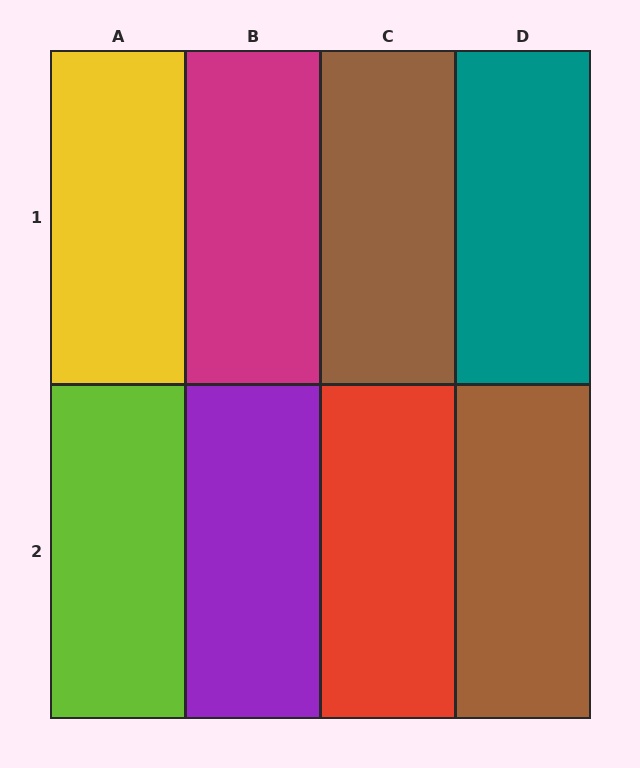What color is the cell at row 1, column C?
Brown.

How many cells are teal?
1 cell is teal.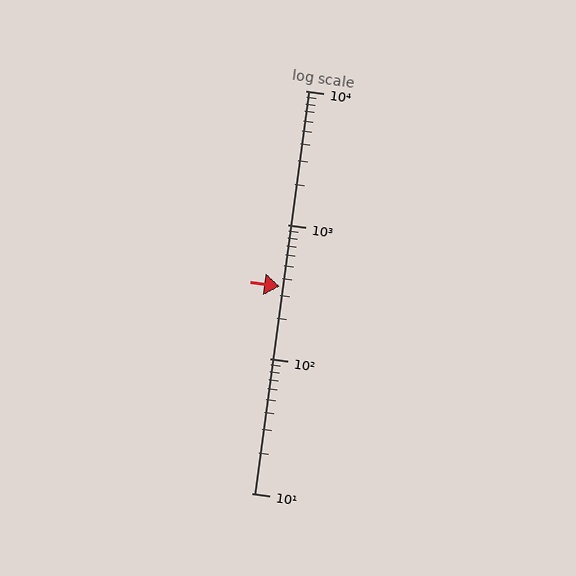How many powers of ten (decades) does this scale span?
The scale spans 3 decades, from 10 to 10000.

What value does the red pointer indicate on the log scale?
The pointer indicates approximately 350.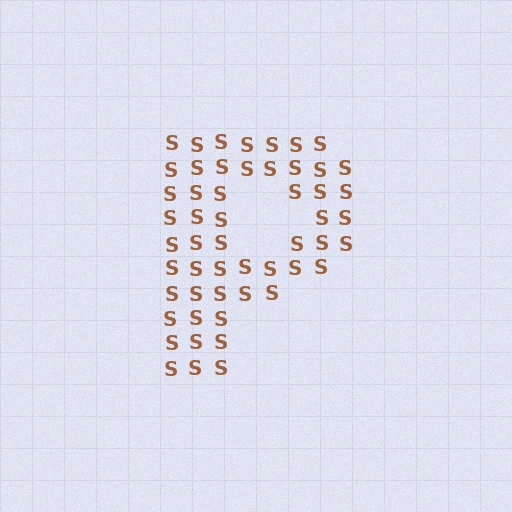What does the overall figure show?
The overall figure shows the letter P.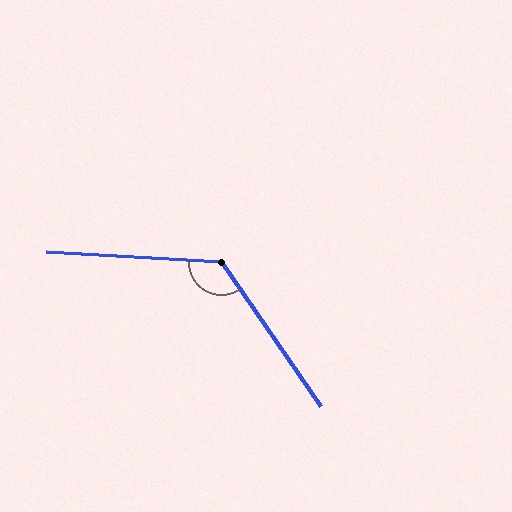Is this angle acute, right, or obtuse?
It is obtuse.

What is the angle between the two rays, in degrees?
Approximately 128 degrees.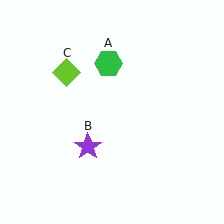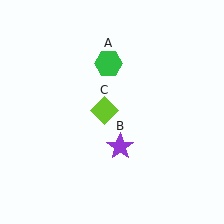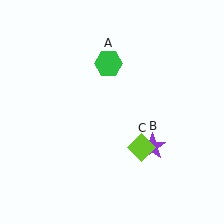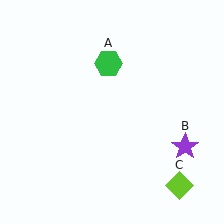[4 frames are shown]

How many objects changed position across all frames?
2 objects changed position: purple star (object B), lime diamond (object C).